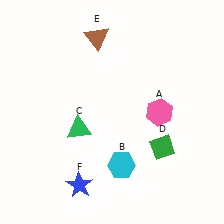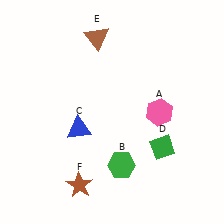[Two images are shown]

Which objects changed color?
B changed from cyan to green. C changed from green to blue. F changed from blue to brown.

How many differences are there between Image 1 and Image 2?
There are 3 differences between the two images.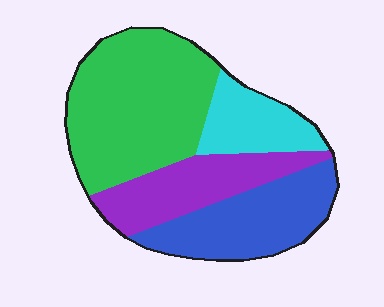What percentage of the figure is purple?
Purple takes up about one fifth (1/5) of the figure.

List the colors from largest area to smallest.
From largest to smallest: green, blue, purple, cyan.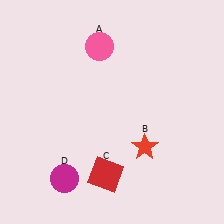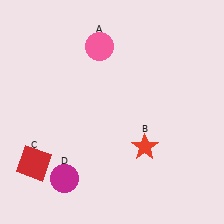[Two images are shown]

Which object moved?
The red square (C) moved left.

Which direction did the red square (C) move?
The red square (C) moved left.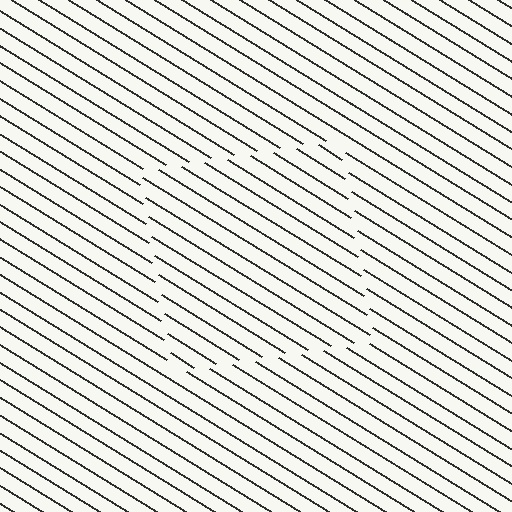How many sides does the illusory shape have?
4 sides — the line-ends trace a square.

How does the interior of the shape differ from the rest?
The interior of the shape contains the same grating, shifted by half a period — the contour is defined by the phase discontinuity where line-ends from the inner and outer gratings abut.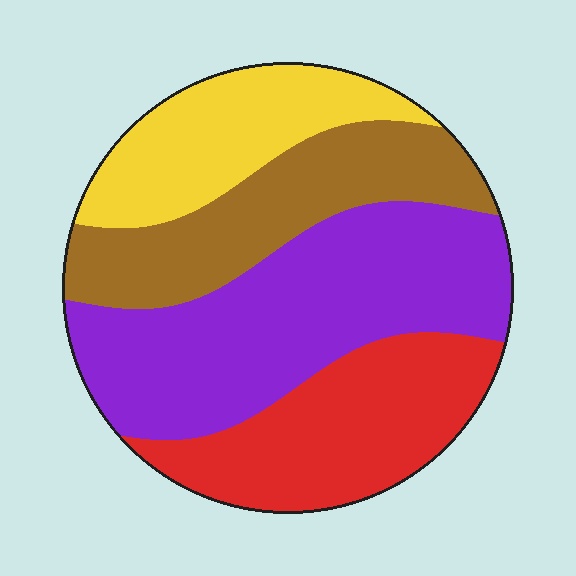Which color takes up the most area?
Purple, at roughly 35%.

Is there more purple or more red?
Purple.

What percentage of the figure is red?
Red takes up between a sixth and a third of the figure.